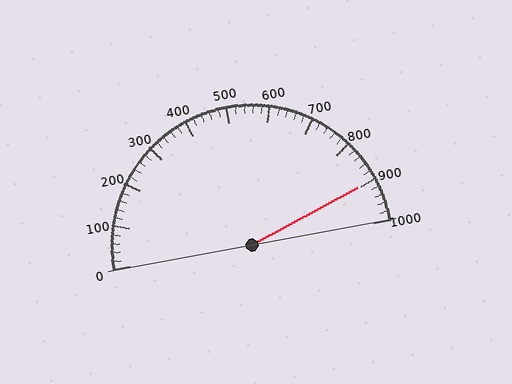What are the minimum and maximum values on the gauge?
The gauge ranges from 0 to 1000.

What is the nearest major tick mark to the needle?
The nearest major tick mark is 900.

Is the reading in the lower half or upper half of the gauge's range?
The reading is in the upper half of the range (0 to 1000).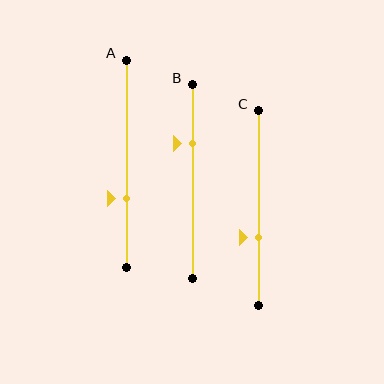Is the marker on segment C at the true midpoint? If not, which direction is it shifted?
No, the marker on segment C is shifted downward by about 15% of the segment length.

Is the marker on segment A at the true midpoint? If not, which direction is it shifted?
No, the marker on segment A is shifted downward by about 17% of the segment length.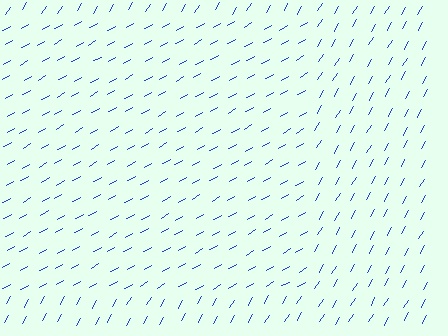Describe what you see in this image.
The image is filled with small blue line segments. A rectangle region in the image has lines oriented differently from the surrounding lines, creating a visible texture boundary.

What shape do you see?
I see a rectangle.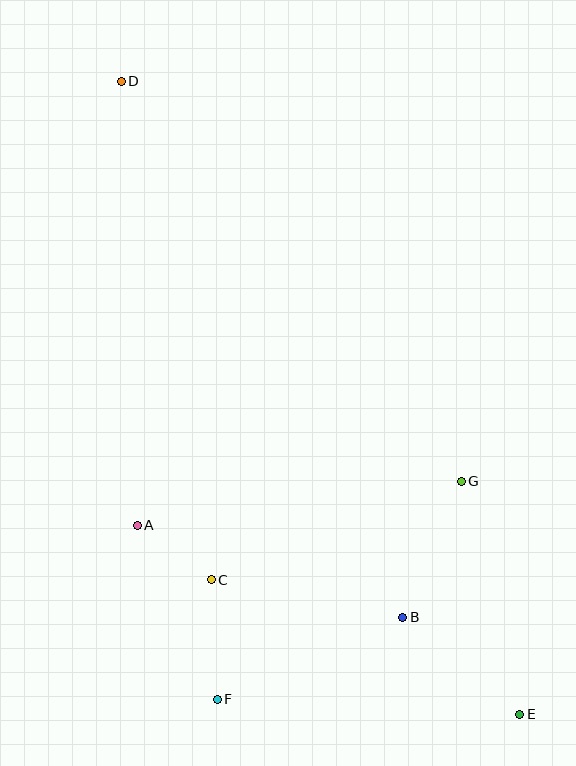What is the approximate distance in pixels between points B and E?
The distance between B and E is approximately 152 pixels.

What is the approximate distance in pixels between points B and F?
The distance between B and F is approximately 203 pixels.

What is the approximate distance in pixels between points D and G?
The distance between D and G is approximately 525 pixels.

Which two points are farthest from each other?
Points D and E are farthest from each other.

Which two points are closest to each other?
Points A and C are closest to each other.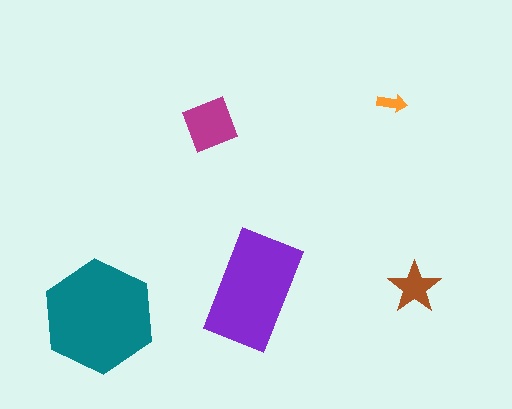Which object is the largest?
The teal hexagon.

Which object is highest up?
The orange arrow is topmost.